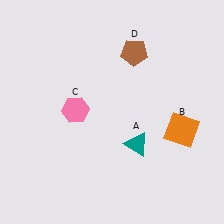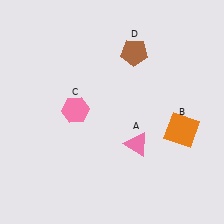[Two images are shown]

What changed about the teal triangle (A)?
In Image 1, A is teal. In Image 2, it changed to pink.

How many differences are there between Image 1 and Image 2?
There is 1 difference between the two images.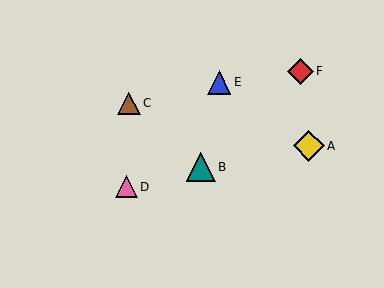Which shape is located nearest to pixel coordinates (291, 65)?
The red diamond (labeled F) at (300, 71) is nearest to that location.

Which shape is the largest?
The yellow diamond (labeled A) is the largest.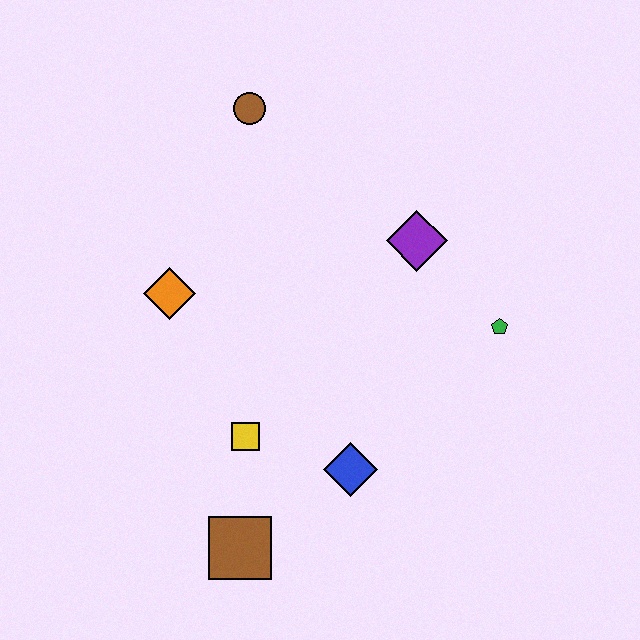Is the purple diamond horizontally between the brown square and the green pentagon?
Yes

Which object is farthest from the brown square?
The brown circle is farthest from the brown square.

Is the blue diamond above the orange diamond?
No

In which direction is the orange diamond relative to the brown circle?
The orange diamond is below the brown circle.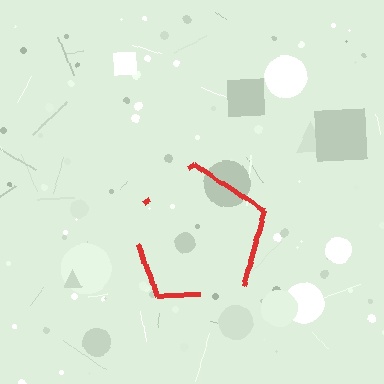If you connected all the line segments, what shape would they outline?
They would outline a pentagon.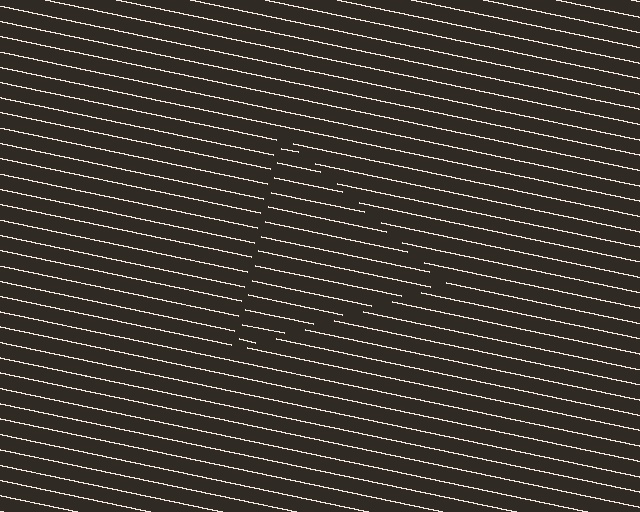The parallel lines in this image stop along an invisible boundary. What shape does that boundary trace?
An illusory triangle. The interior of the shape contains the same grating, shifted by half a period — the contour is defined by the phase discontinuity where line-ends from the inner and outer gratings abut.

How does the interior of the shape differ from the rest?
The interior of the shape contains the same grating, shifted by half a period — the contour is defined by the phase discontinuity where line-ends from the inner and outer gratings abut.